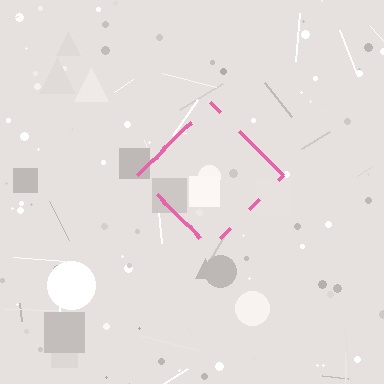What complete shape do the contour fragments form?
The contour fragments form a diamond.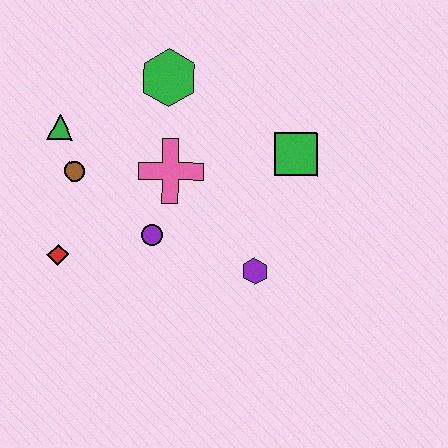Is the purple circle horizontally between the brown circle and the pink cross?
Yes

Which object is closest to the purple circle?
The pink cross is closest to the purple circle.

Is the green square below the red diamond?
No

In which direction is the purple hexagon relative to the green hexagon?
The purple hexagon is below the green hexagon.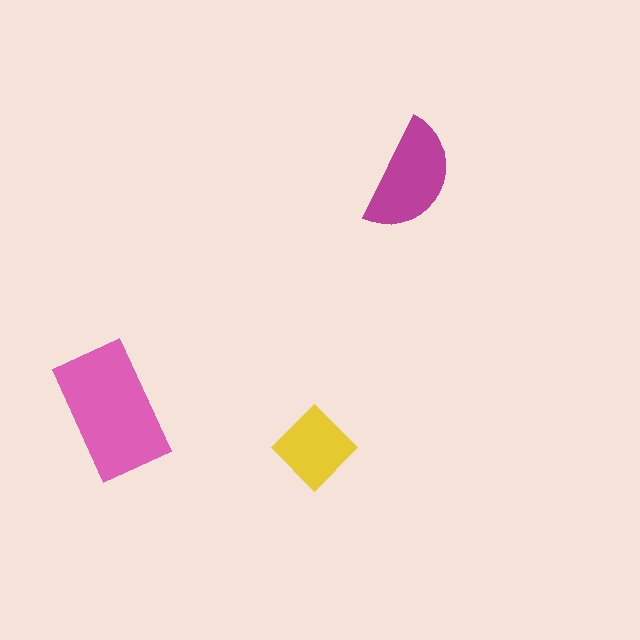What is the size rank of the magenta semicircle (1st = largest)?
2nd.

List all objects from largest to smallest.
The pink rectangle, the magenta semicircle, the yellow diamond.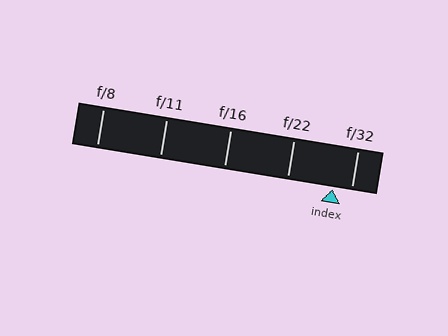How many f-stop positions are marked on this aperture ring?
There are 5 f-stop positions marked.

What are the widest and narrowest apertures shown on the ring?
The widest aperture shown is f/8 and the narrowest is f/32.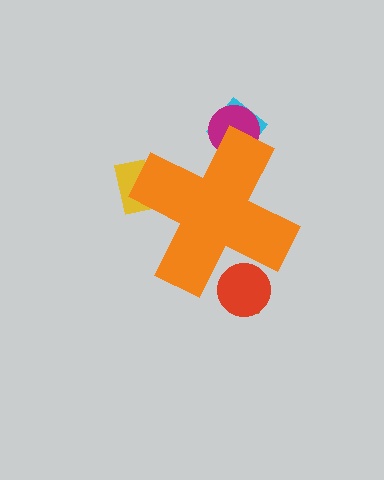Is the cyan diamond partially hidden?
Yes, the cyan diamond is partially hidden behind the orange cross.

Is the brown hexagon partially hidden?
Yes, the brown hexagon is partially hidden behind the orange cross.